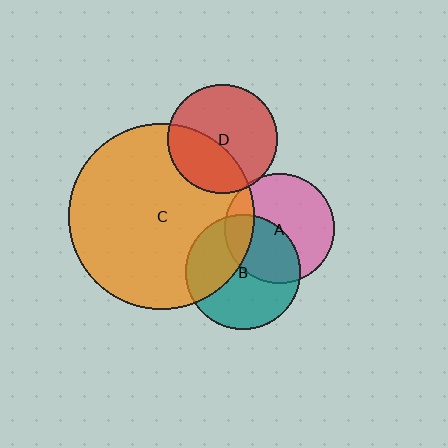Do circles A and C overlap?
Yes.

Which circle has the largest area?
Circle C (orange).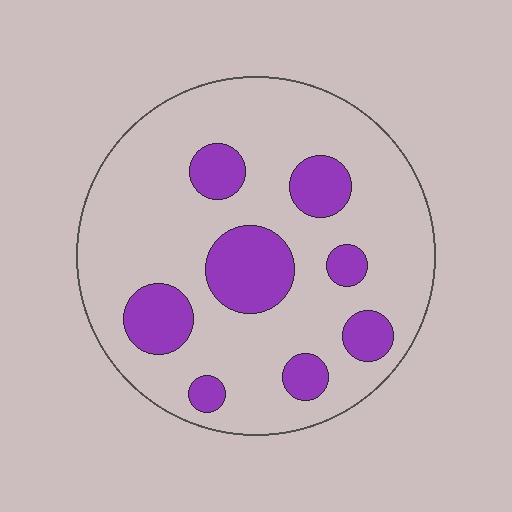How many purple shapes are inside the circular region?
8.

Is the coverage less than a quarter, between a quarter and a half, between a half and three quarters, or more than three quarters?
Less than a quarter.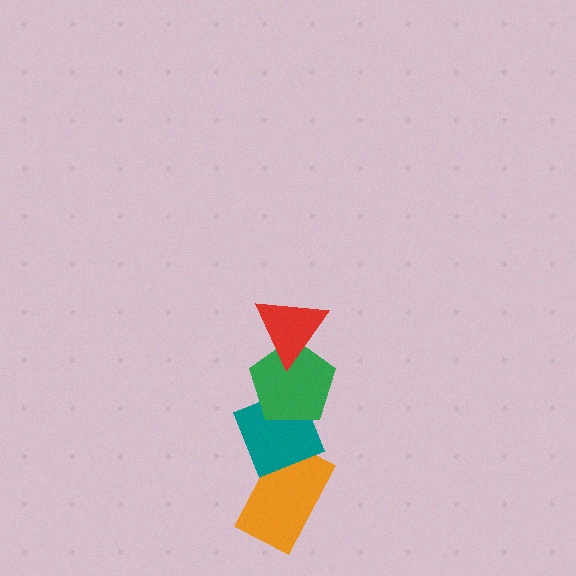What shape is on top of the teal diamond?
The green pentagon is on top of the teal diamond.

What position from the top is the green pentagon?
The green pentagon is 2nd from the top.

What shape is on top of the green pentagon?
The red triangle is on top of the green pentagon.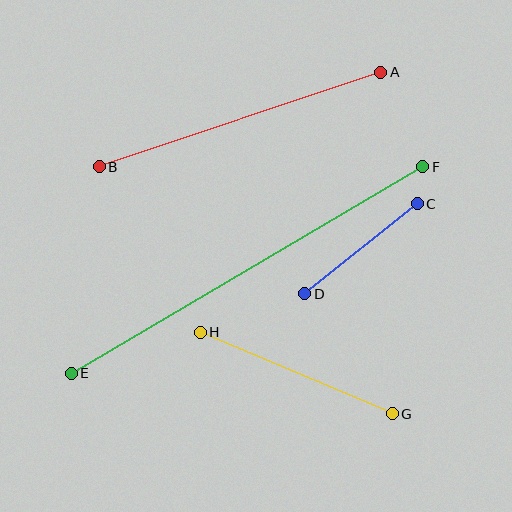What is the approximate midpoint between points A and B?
The midpoint is at approximately (240, 119) pixels.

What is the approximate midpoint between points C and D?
The midpoint is at approximately (361, 249) pixels.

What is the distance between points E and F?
The distance is approximately 408 pixels.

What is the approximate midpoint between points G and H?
The midpoint is at approximately (296, 373) pixels.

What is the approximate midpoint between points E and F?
The midpoint is at approximately (247, 270) pixels.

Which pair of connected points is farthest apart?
Points E and F are farthest apart.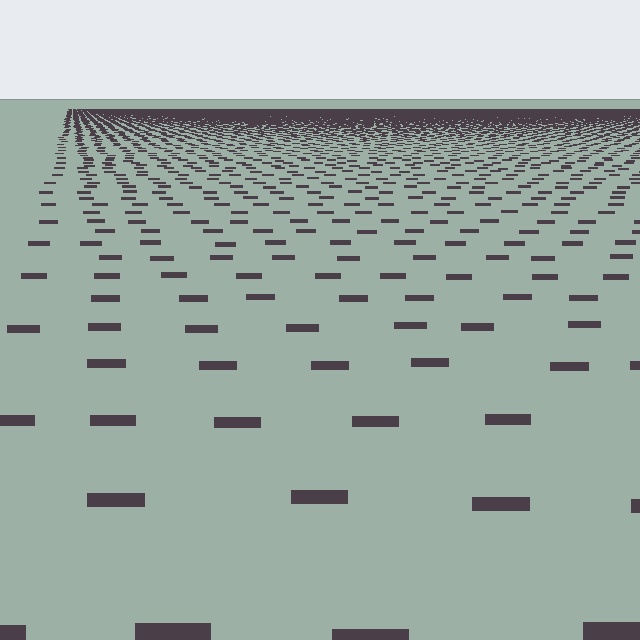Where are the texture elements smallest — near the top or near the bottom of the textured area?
Near the top.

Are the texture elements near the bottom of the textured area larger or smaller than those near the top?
Larger. Near the bottom, elements are closer to the viewer and appear at a bigger on-screen size.